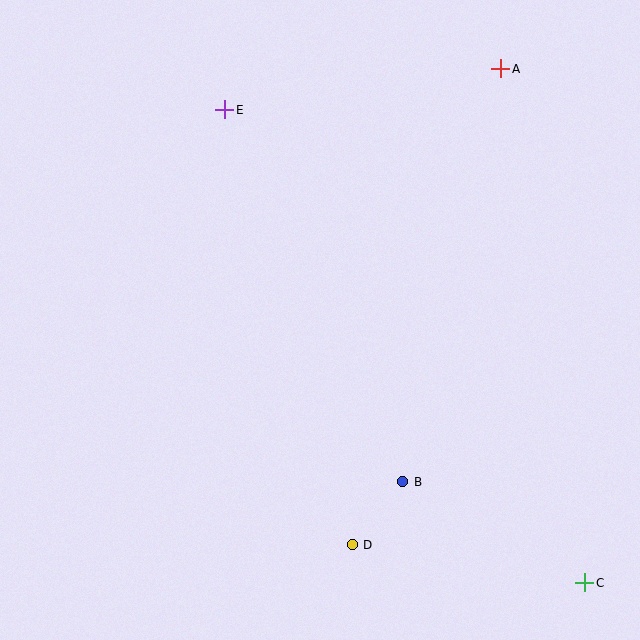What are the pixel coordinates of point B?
Point B is at (403, 482).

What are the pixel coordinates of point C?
Point C is at (584, 583).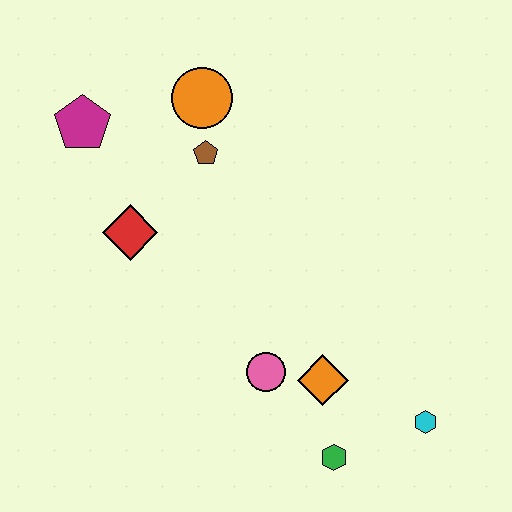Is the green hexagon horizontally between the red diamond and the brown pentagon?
No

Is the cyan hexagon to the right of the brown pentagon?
Yes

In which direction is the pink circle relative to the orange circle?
The pink circle is below the orange circle.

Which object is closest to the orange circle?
The brown pentagon is closest to the orange circle.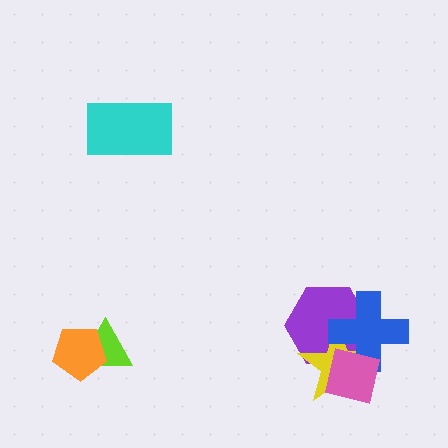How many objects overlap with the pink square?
3 objects overlap with the pink square.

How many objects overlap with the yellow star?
3 objects overlap with the yellow star.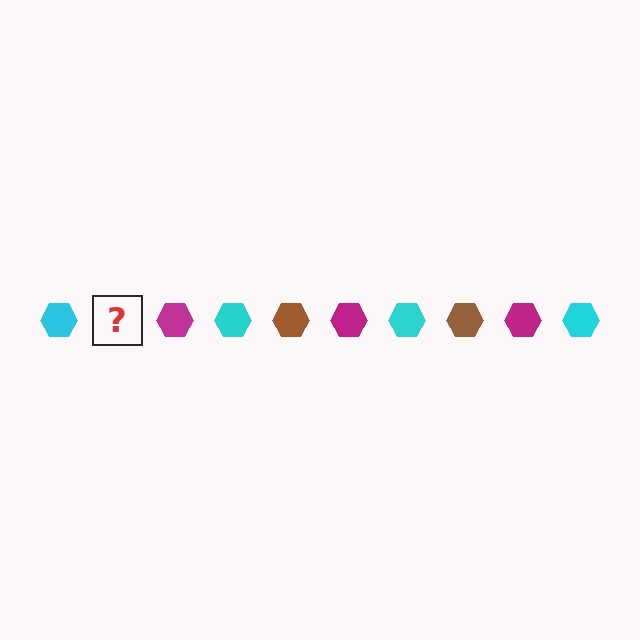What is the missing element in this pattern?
The missing element is a brown hexagon.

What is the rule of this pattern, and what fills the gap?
The rule is that the pattern cycles through cyan, brown, magenta hexagons. The gap should be filled with a brown hexagon.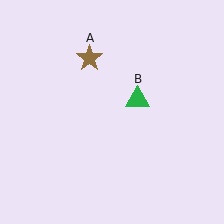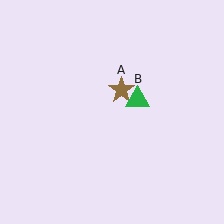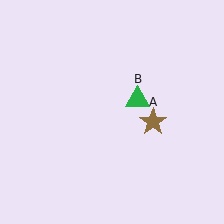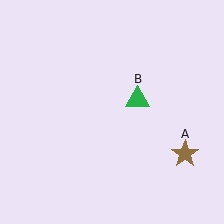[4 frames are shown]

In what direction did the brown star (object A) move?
The brown star (object A) moved down and to the right.